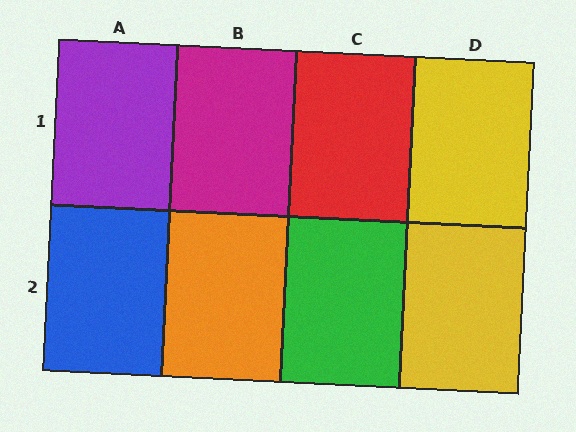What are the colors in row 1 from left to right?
Purple, magenta, red, yellow.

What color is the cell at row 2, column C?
Green.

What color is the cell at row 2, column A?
Blue.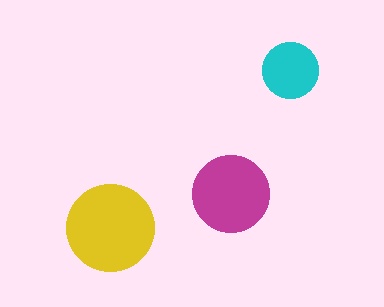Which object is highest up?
The cyan circle is topmost.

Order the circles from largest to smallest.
the yellow one, the magenta one, the cyan one.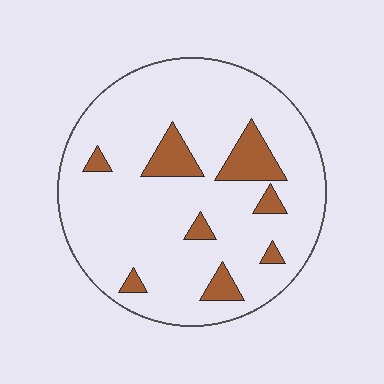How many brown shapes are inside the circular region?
8.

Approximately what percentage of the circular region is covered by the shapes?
Approximately 15%.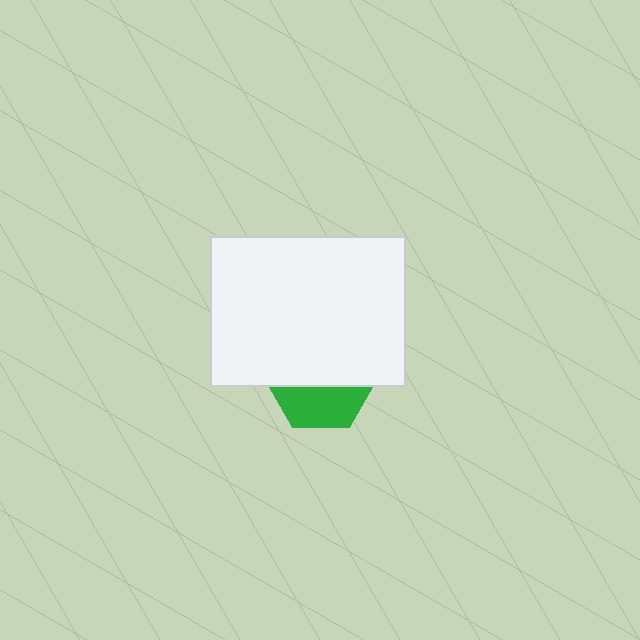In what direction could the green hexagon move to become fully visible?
The green hexagon could move down. That would shift it out from behind the white rectangle entirely.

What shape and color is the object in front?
The object in front is a white rectangle.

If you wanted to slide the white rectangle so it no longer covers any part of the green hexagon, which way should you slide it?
Slide it up — that is the most direct way to separate the two shapes.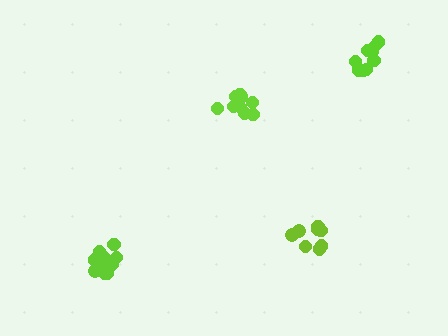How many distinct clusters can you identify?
There are 4 distinct clusters.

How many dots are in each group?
Group 1: 8 dots, Group 2: 11 dots, Group 3: 9 dots, Group 4: 9 dots (37 total).